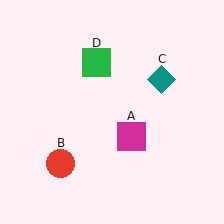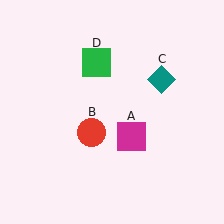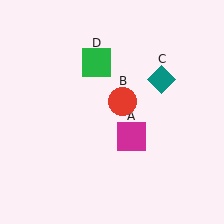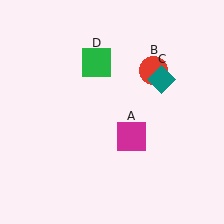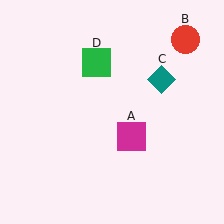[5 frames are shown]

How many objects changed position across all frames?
1 object changed position: red circle (object B).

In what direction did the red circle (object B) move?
The red circle (object B) moved up and to the right.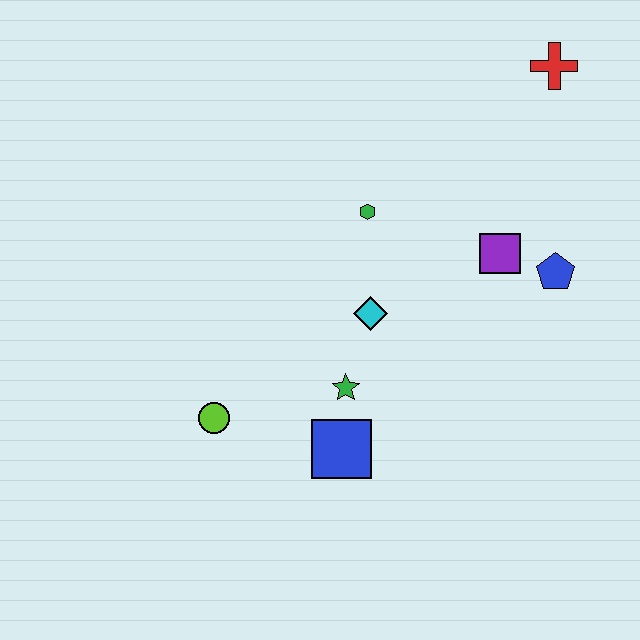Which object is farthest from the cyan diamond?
The red cross is farthest from the cyan diamond.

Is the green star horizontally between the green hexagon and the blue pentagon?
No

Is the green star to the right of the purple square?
No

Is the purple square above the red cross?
No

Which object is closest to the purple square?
The blue pentagon is closest to the purple square.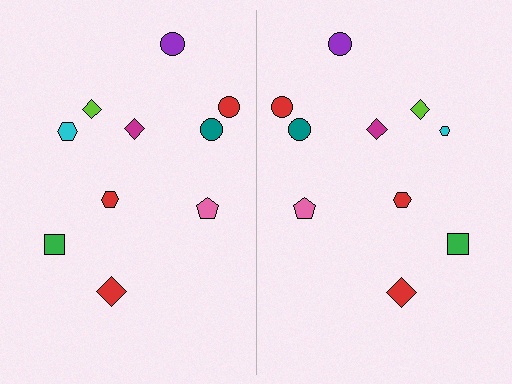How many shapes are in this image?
There are 20 shapes in this image.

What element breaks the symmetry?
The cyan hexagon on the right side has a different size than its mirror counterpart.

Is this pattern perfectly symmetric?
No, the pattern is not perfectly symmetric. The cyan hexagon on the right side has a different size than its mirror counterpart.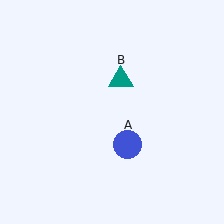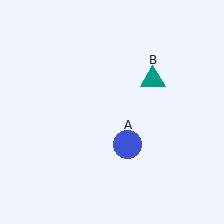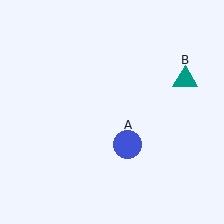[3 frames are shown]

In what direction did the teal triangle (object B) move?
The teal triangle (object B) moved right.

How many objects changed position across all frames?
1 object changed position: teal triangle (object B).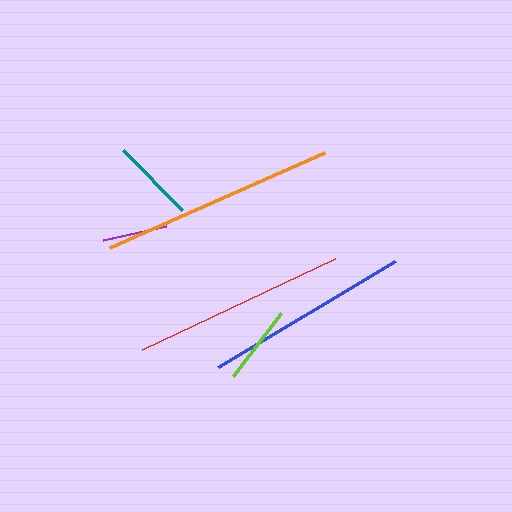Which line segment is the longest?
The orange line is the longest at approximately 235 pixels.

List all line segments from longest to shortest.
From longest to shortest: orange, red, blue, teal, lime, purple.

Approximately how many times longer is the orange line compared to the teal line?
The orange line is approximately 2.8 times the length of the teal line.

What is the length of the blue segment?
The blue segment is approximately 206 pixels long.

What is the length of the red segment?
The red segment is approximately 213 pixels long.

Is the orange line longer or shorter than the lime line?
The orange line is longer than the lime line.